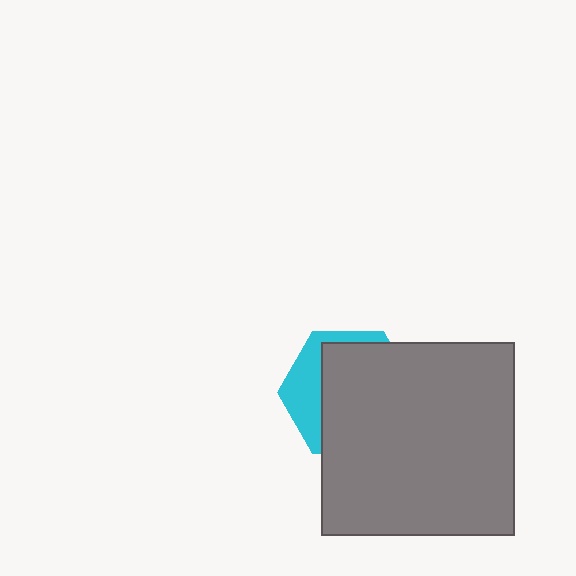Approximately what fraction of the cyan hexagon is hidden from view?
Roughly 70% of the cyan hexagon is hidden behind the gray square.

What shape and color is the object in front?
The object in front is a gray square.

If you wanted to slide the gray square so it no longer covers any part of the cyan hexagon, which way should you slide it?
Slide it toward the lower-right — that is the most direct way to separate the two shapes.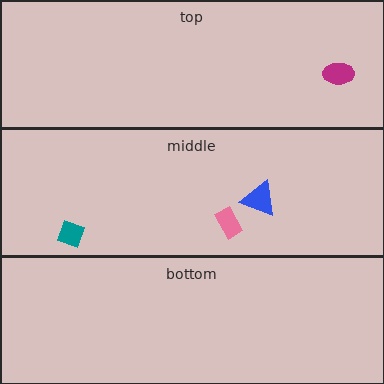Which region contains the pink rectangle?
The middle region.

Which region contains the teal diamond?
The middle region.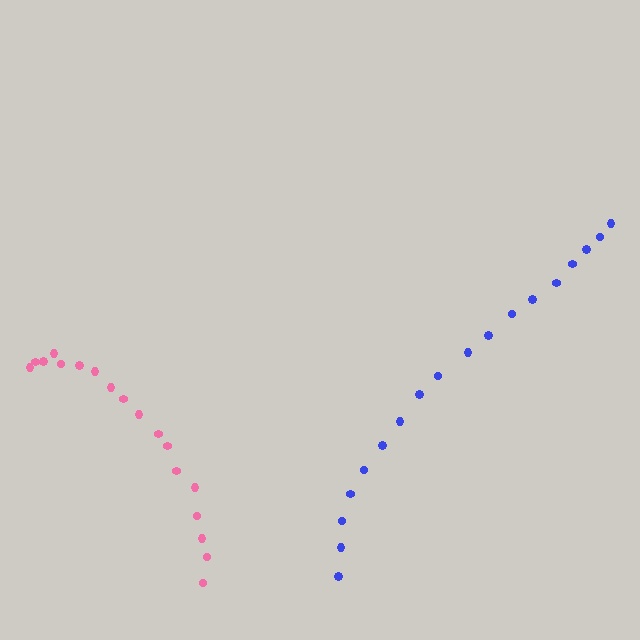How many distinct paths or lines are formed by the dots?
There are 2 distinct paths.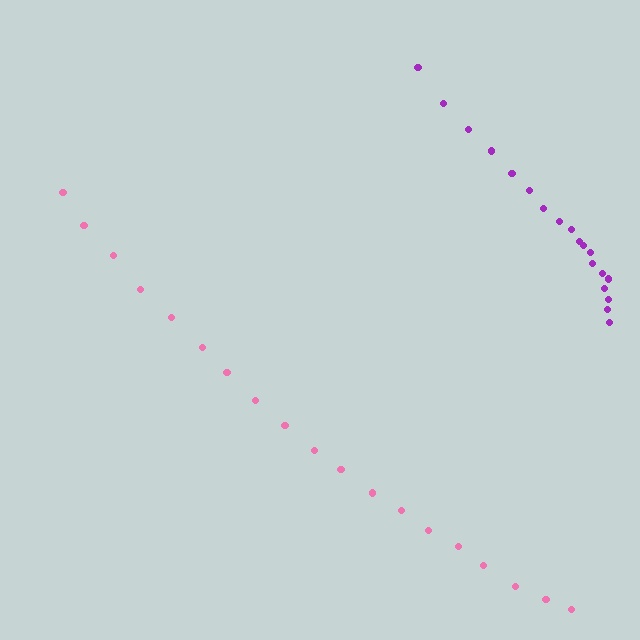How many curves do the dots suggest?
There are 2 distinct paths.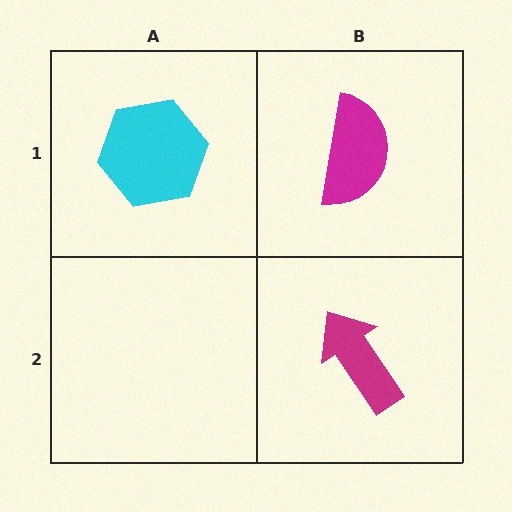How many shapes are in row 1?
2 shapes.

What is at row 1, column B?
A magenta semicircle.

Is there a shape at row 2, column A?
No, that cell is empty.